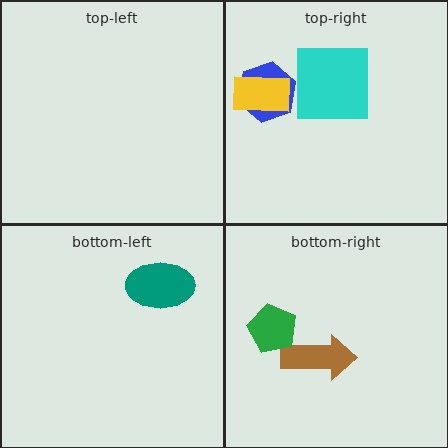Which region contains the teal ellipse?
The bottom-left region.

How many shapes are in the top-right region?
3.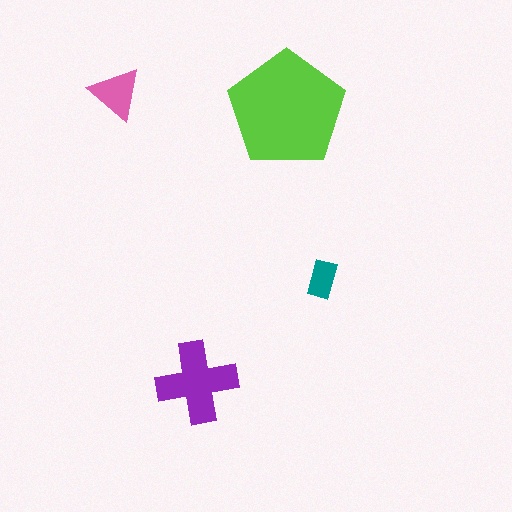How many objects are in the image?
There are 4 objects in the image.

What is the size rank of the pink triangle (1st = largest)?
3rd.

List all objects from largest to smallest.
The lime pentagon, the purple cross, the pink triangle, the teal rectangle.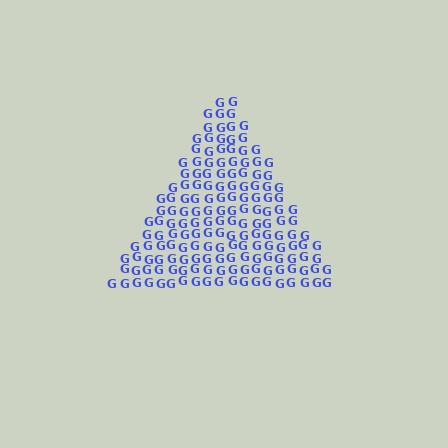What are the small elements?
The small elements are letter G's.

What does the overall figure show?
The overall figure shows a triangle.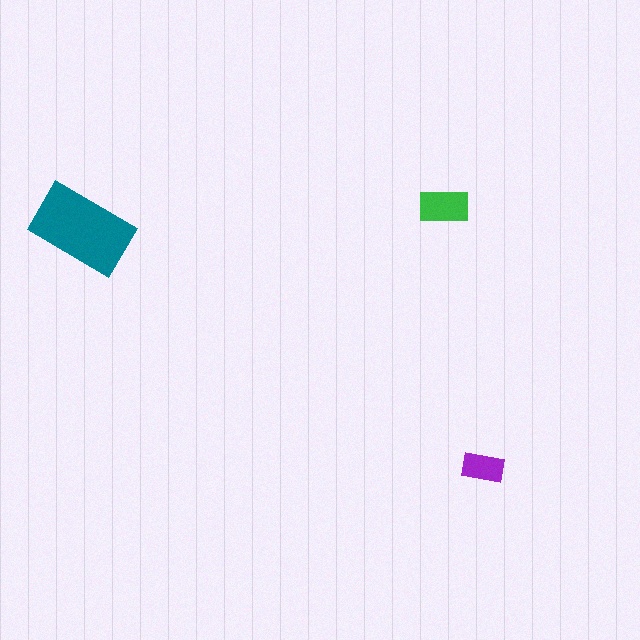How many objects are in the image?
There are 3 objects in the image.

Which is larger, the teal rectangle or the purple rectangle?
The teal one.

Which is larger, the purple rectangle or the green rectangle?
The green one.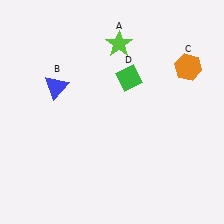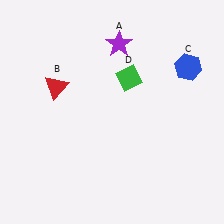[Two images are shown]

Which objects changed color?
A changed from lime to purple. B changed from blue to red. C changed from orange to blue.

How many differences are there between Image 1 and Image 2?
There are 3 differences between the two images.